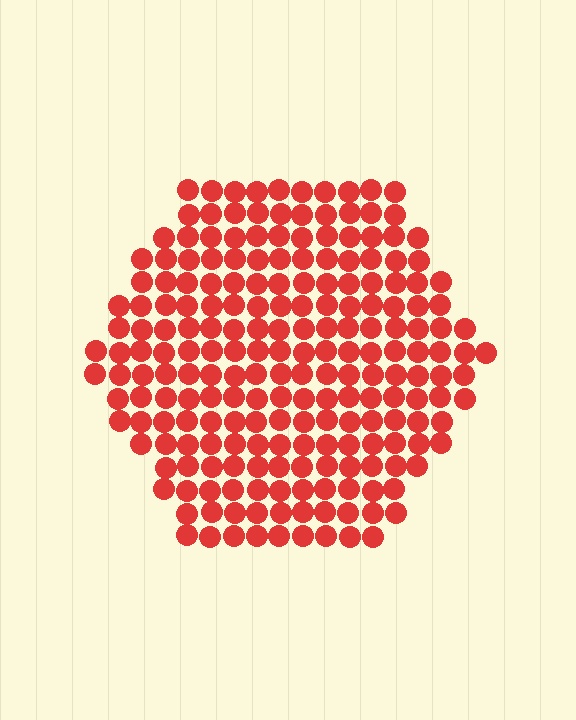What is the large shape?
The large shape is a hexagon.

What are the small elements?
The small elements are circles.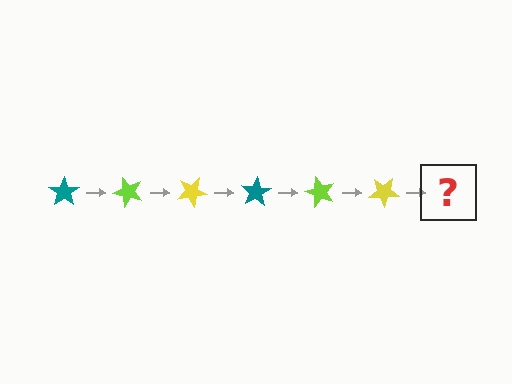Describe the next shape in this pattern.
It should be a teal star, rotated 300 degrees from the start.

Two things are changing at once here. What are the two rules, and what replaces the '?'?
The two rules are that it rotates 50 degrees each step and the color cycles through teal, lime, and yellow. The '?' should be a teal star, rotated 300 degrees from the start.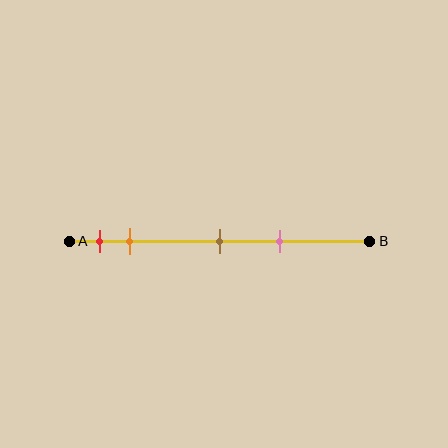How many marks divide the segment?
There are 4 marks dividing the segment.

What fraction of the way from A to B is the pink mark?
The pink mark is approximately 70% (0.7) of the way from A to B.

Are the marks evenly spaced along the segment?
No, the marks are not evenly spaced.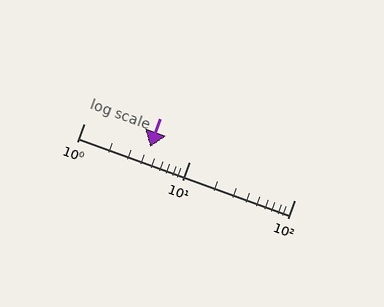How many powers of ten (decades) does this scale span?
The scale spans 2 decades, from 1 to 100.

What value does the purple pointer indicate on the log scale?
The pointer indicates approximately 4.3.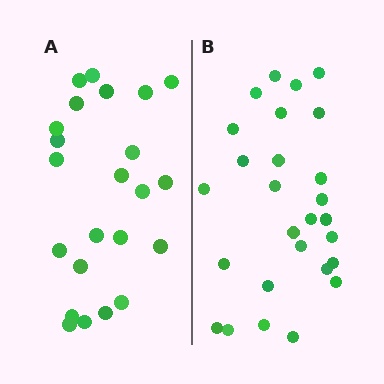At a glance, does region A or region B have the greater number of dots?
Region B (the right region) has more dots.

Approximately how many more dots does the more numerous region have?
Region B has about 4 more dots than region A.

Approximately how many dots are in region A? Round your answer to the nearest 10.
About 20 dots. (The exact count is 23, which rounds to 20.)